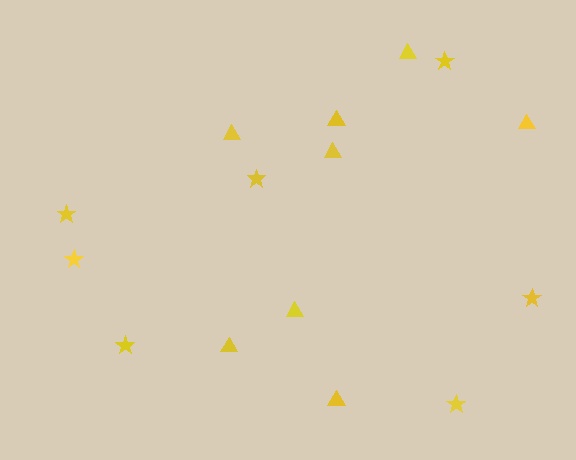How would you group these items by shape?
There are 2 groups: one group of stars (7) and one group of triangles (8).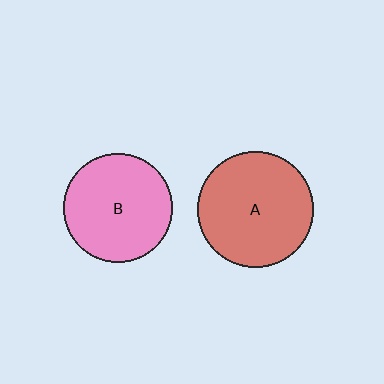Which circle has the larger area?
Circle A (red).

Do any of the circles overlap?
No, none of the circles overlap.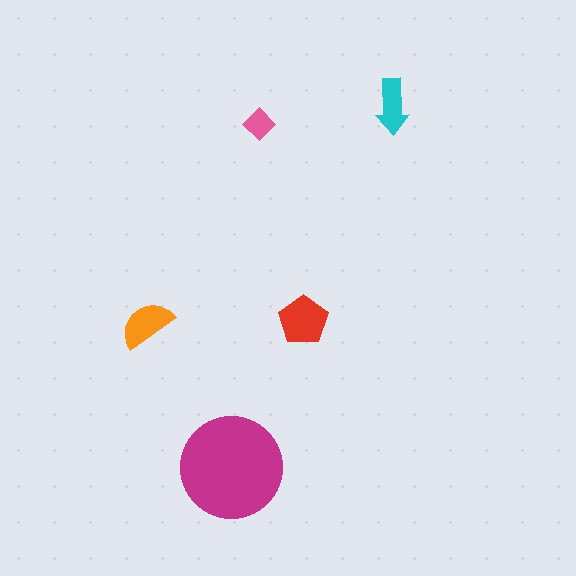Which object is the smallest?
The pink diamond.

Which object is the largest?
The magenta circle.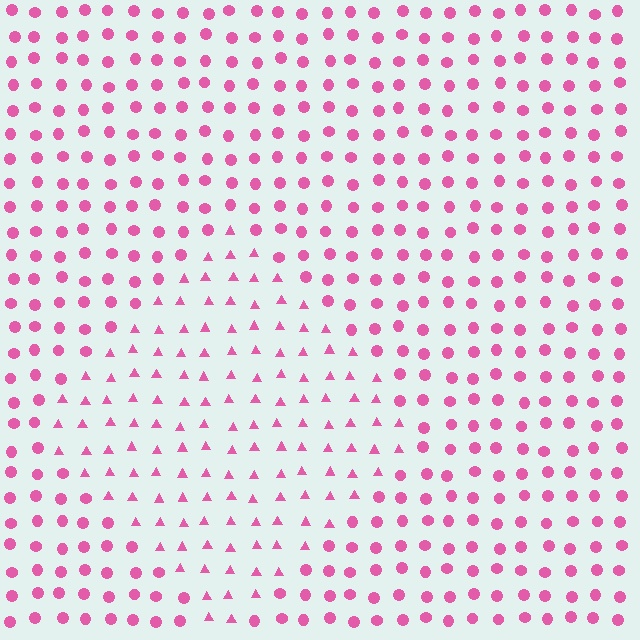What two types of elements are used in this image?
The image uses triangles inside the diamond region and circles outside it.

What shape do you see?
I see a diamond.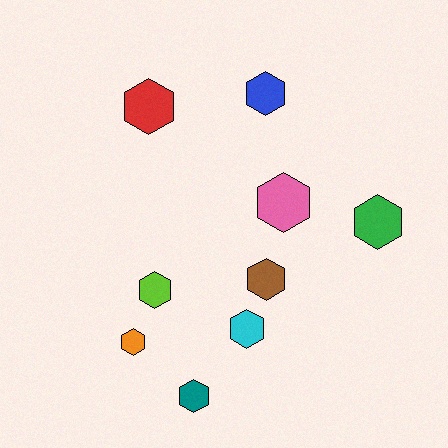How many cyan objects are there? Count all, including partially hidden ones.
There is 1 cyan object.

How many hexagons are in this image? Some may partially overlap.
There are 9 hexagons.